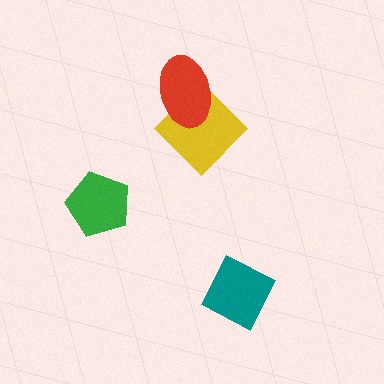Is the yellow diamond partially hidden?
Yes, it is partially covered by another shape.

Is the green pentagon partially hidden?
No, no other shape covers it.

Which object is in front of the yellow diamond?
The red ellipse is in front of the yellow diamond.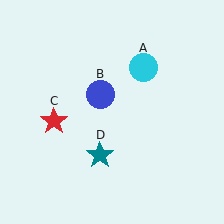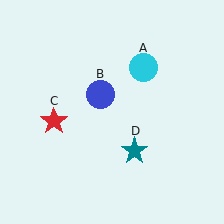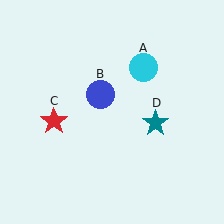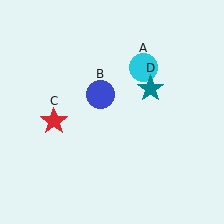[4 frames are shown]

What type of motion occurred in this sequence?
The teal star (object D) rotated counterclockwise around the center of the scene.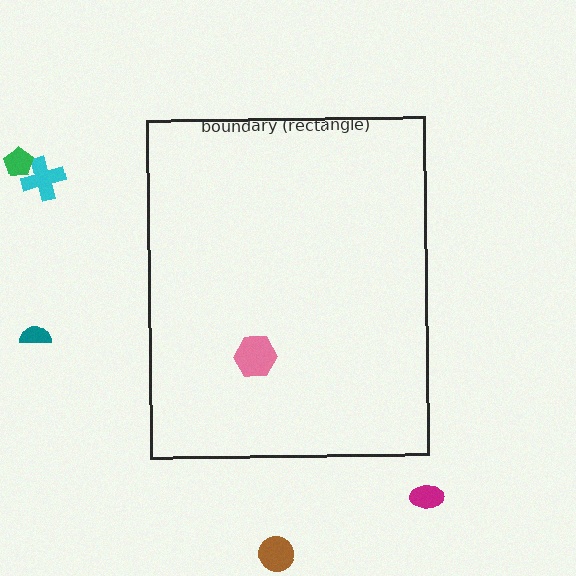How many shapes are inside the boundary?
1 inside, 5 outside.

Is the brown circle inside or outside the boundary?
Outside.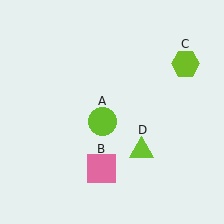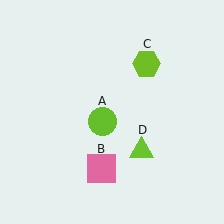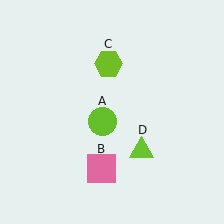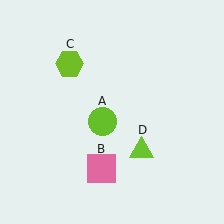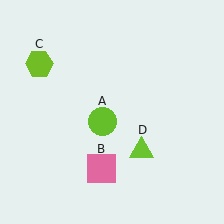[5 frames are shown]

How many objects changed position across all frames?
1 object changed position: lime hexagon (object C).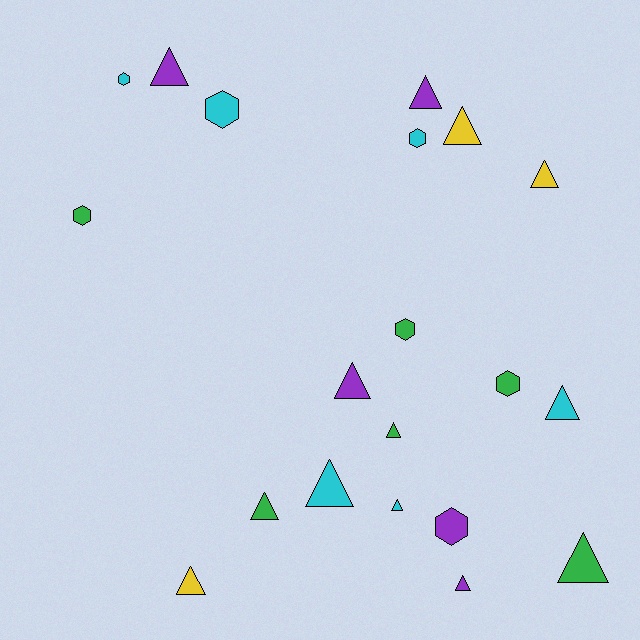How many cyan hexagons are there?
There are 3 cyan hexagons.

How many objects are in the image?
There are 20 objects.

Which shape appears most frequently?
Triangle, with 13 objects.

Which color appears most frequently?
Cyan, with 6 objects.